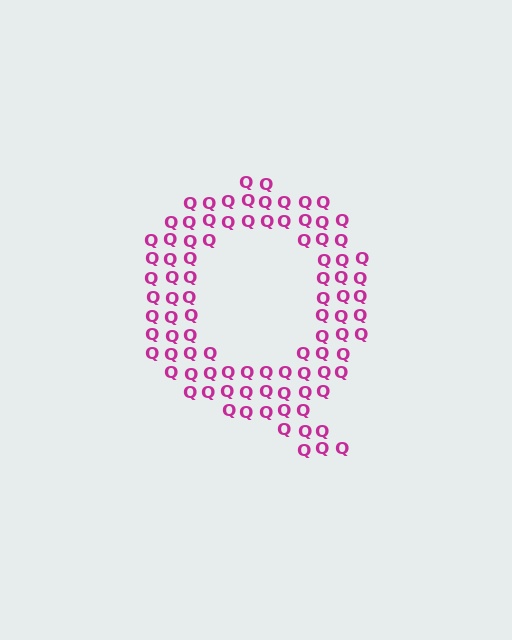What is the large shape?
The large shape is the letter Q.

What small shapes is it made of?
It is made of small letter Q's.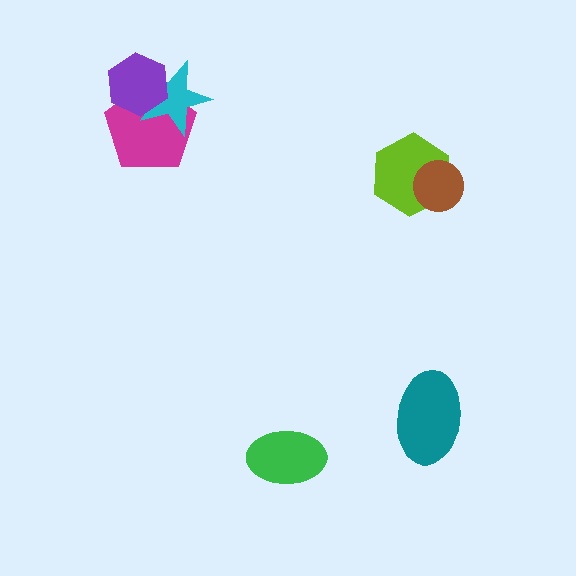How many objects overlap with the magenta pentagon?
2 objects overlap with the magenta pentagon.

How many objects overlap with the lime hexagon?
1 object overlaps with the lime hexagon.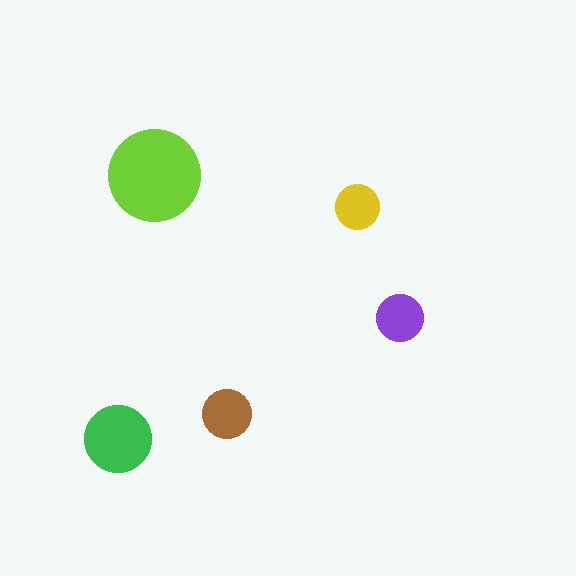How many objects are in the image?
There are 5 objects in the image.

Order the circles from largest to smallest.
the lime one, the green one, the brown one, the purple one, the yellow one.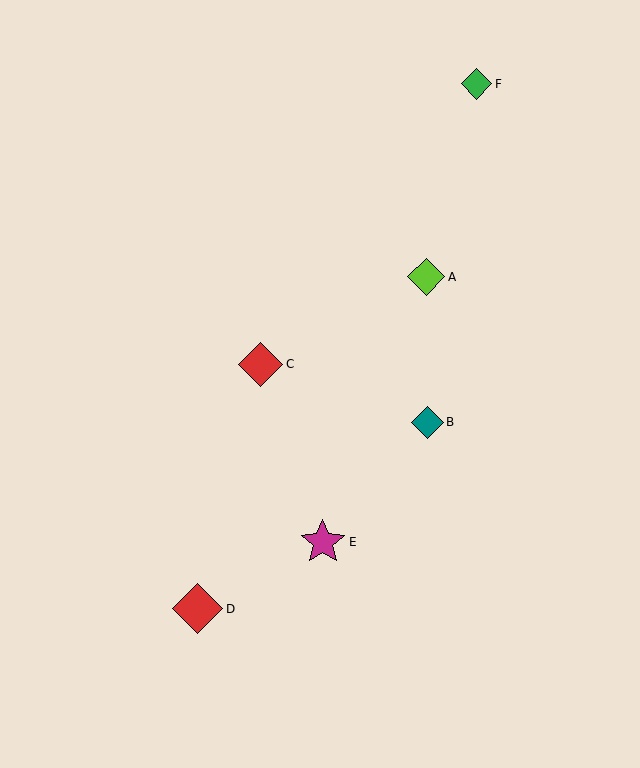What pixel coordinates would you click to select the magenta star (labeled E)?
Click at (323, 542) to select the magenta star E.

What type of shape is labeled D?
Shape D is a red diamond.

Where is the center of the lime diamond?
The center of the lime diamond is at (426, 277).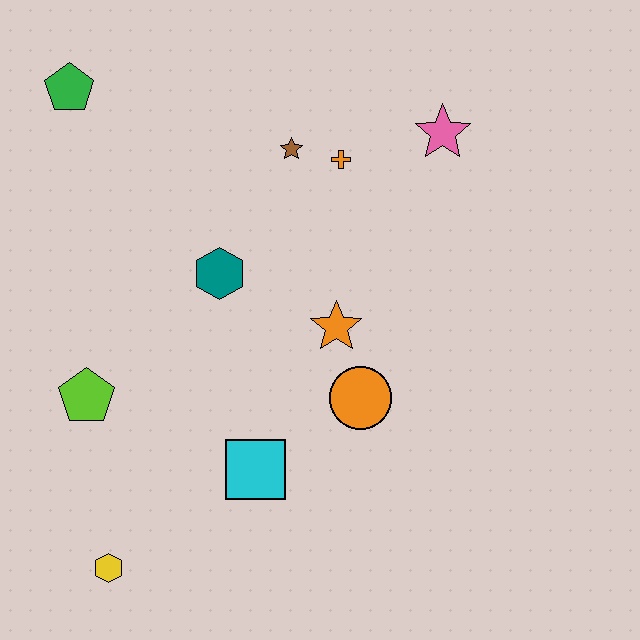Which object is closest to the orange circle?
The orange star is closest to the orange circle.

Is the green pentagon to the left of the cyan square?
Yes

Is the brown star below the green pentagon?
Yes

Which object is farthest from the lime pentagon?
The pink star is farthest from the lime pentagon.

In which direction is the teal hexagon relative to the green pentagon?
The teal hexagon is below the green pentagon.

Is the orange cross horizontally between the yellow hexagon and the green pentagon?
No